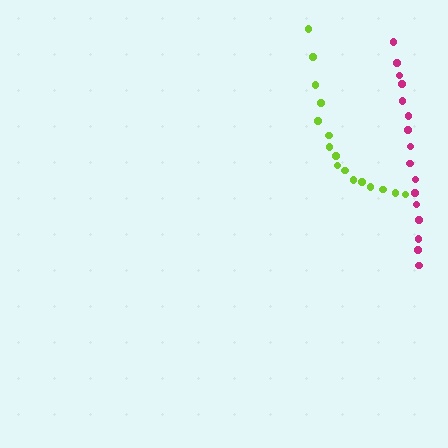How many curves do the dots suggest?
There are 2 distinct paths.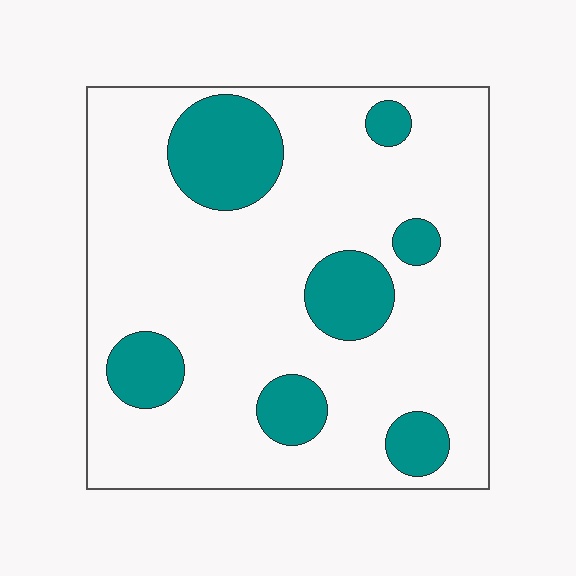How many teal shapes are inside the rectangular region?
7.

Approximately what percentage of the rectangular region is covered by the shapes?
Approximately 20%.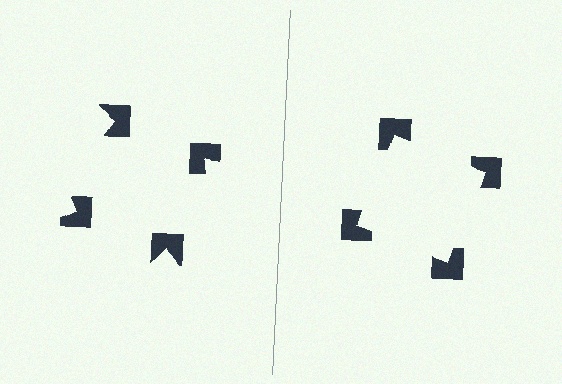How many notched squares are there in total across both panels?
8 — 4 on each side.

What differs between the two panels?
The notched squares are positioned identically on both sides; only the wedge orientations differ. On the right they align to a square; on the left they are misaligned.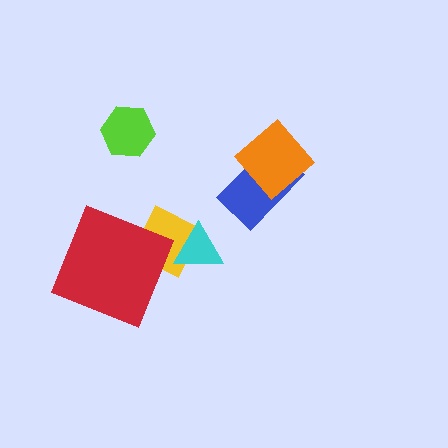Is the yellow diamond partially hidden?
Yes, it is partially covered by another shape.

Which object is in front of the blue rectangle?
The orange diamond is in front of the blue rectangle.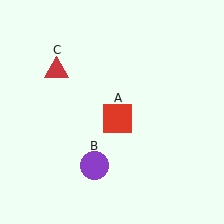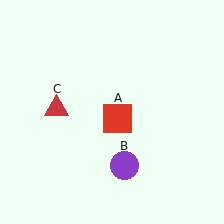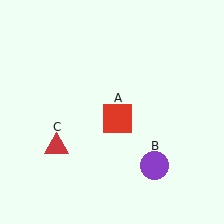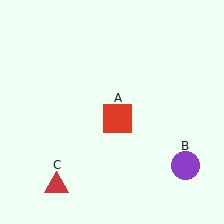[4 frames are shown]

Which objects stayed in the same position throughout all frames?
Red square (object A) remained stationary.